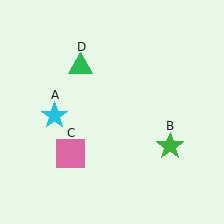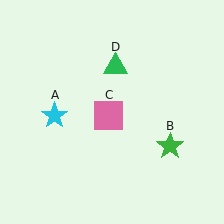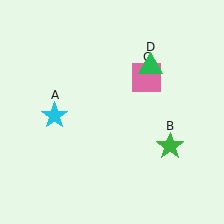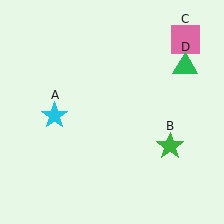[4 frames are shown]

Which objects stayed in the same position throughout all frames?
Cyan star (object A) and green star (object B) remained stationary.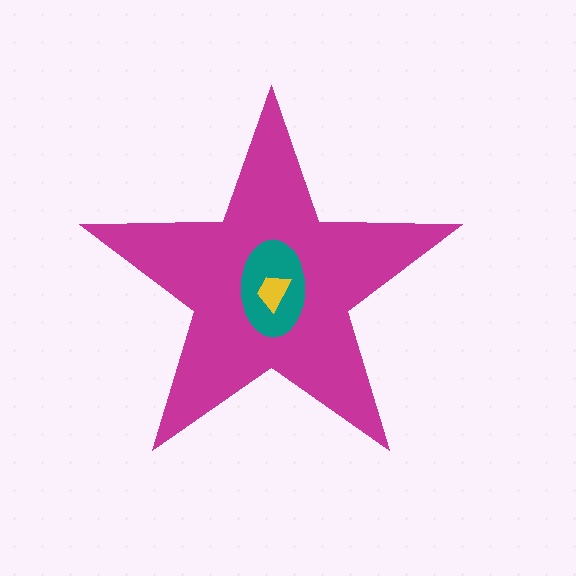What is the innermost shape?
The yellow trapezoid.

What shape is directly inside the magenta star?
The teal ellipse.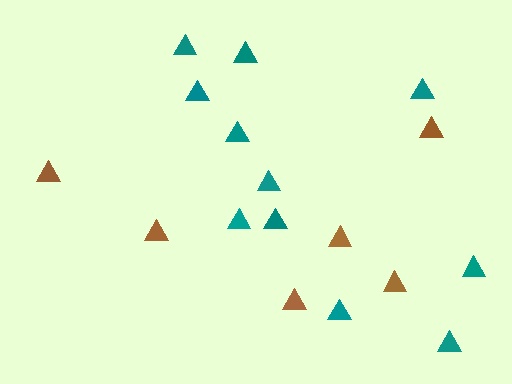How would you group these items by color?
There are 2 groups: one group of teal triangles (11) and one group of brown triangles (6).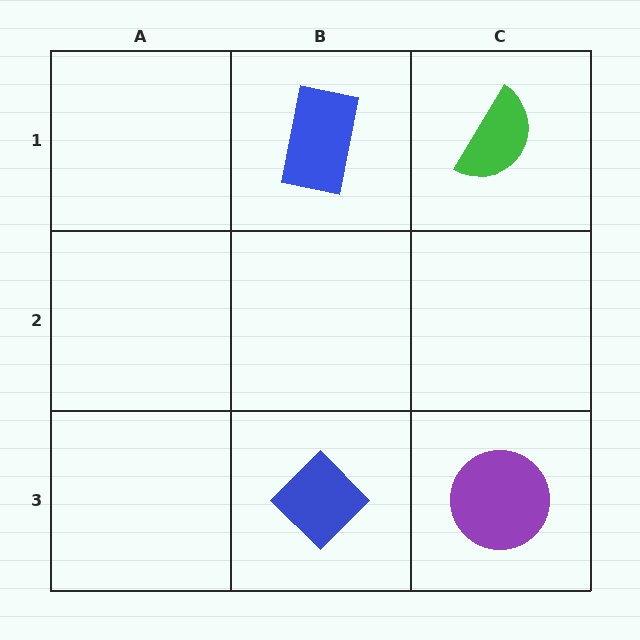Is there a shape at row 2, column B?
No, that cell is empty.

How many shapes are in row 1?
2 shapes.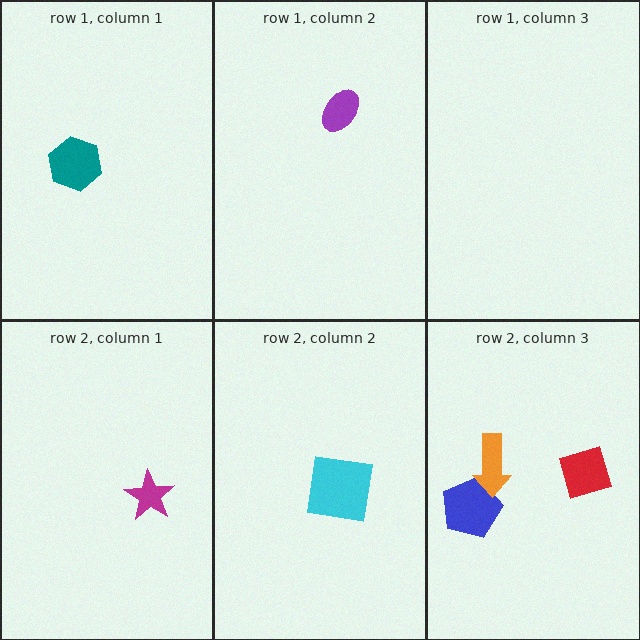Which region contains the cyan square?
The row 2, column 2 region.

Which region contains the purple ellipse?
The row 1, column 2 region.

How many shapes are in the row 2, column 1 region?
1.